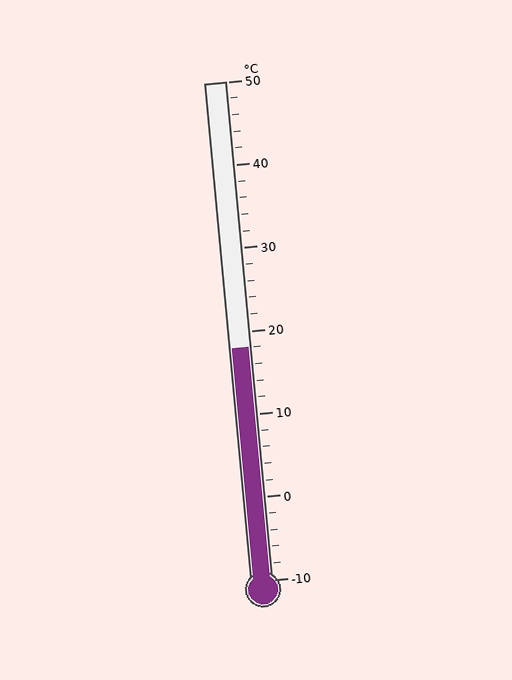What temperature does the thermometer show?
The thermometer shows approximately 18°C.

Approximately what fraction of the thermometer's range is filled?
The thermometer is filled to approximately 45% of its range.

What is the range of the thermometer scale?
The thermometer scale ranges from -10°C to 50°C.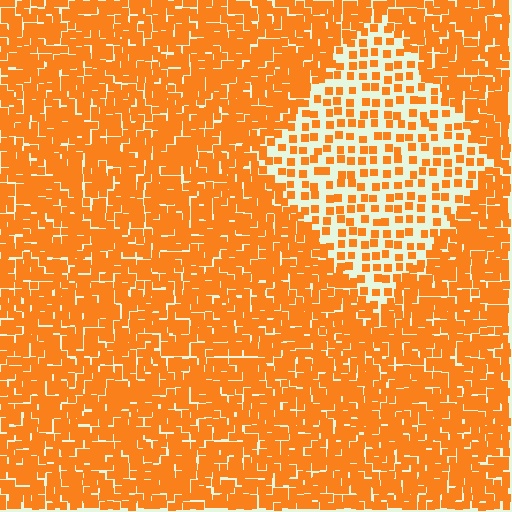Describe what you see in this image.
The image contains small orange elements arranged at two different densities. A diamond-shaped region is visible where the elements are less densely packed than the surrounding area.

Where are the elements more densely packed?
The elements are more densely packed outside the diamond boundary.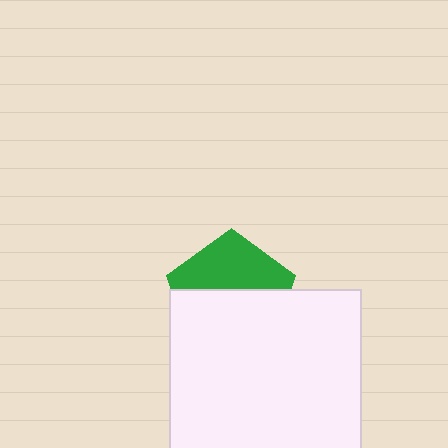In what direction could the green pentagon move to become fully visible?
The green pentagon could move up. That would shift it out from behind the white square entirely.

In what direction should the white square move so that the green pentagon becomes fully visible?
The white square should move down. That is the shortest direction to clear the overlap and leave the green pentagon fully visible.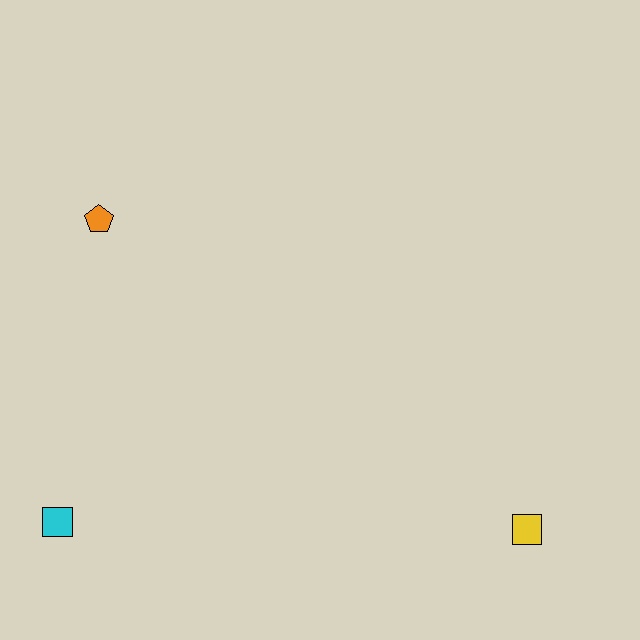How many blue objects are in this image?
There are no blue objects.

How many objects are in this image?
There are 3 objects.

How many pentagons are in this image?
There is 1 pentagon.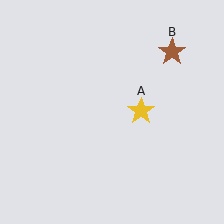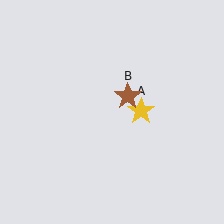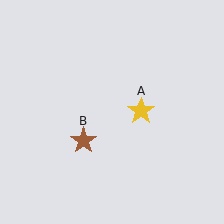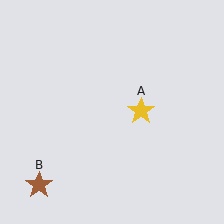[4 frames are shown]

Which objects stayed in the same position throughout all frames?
Yellow star (object A) remained stationary.